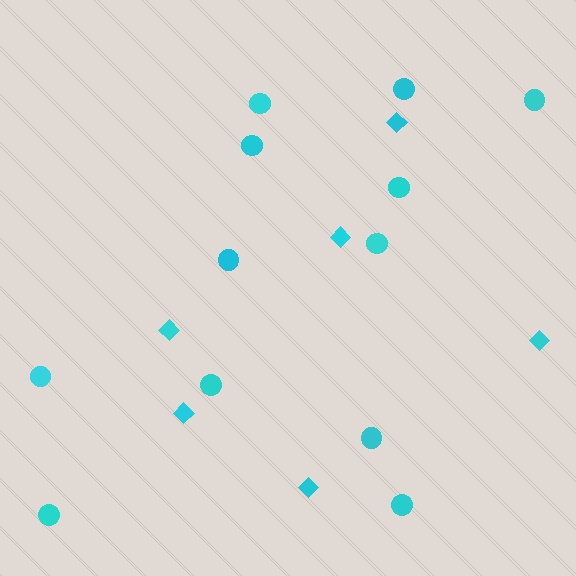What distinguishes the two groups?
There are 2 groups: one group of circles (12) and one group of diamonds (6).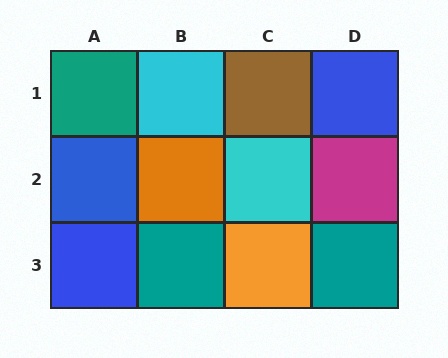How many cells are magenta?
1 cell is magenta.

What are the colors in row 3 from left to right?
Blue, teal, orange, teal.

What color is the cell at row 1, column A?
Teal.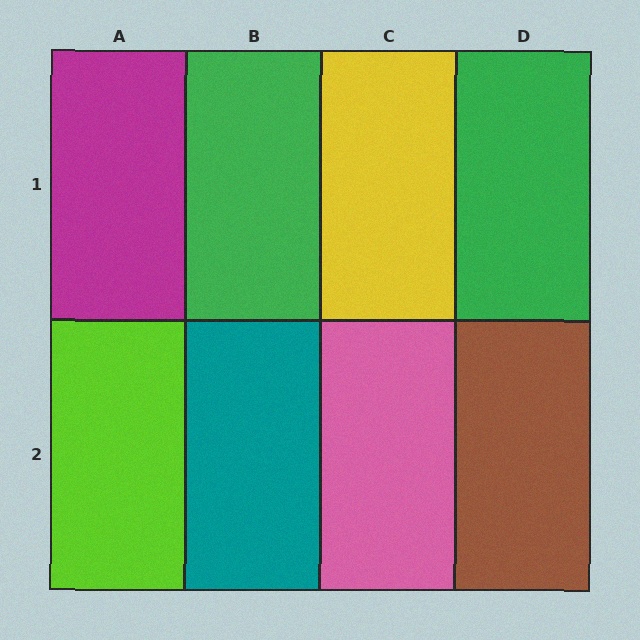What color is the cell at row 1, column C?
Yellow.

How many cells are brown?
1 cell is brown.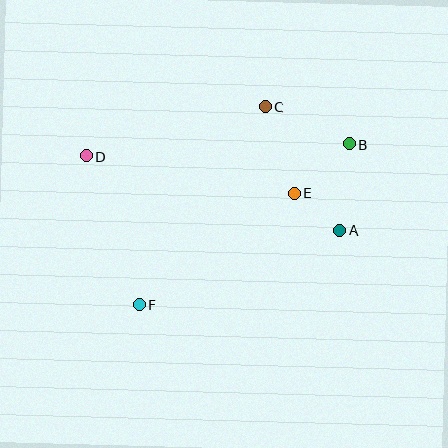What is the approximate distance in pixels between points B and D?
The distance between B and D is approximately 264 pixels.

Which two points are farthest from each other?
Points B and F are farthest from each other.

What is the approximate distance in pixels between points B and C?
The distance between B and C is approximately 92 pixels.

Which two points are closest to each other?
Points A and E are closest to each other.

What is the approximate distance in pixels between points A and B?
The distance between A and B is approximately 87 pixels.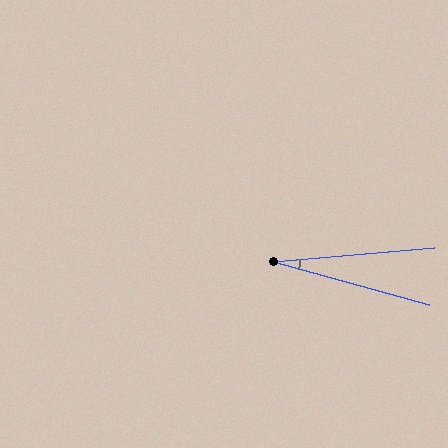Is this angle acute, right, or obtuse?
It is acute.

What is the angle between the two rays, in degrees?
Approximately 20 degrees.